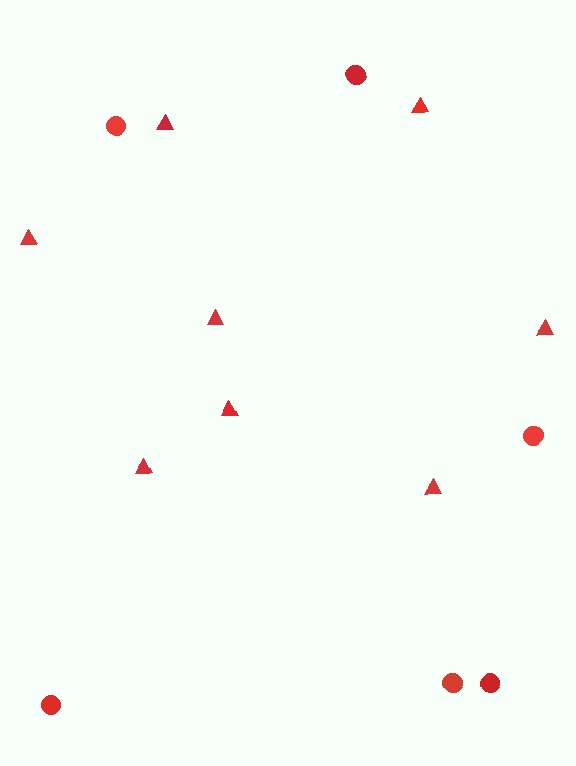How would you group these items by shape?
There are 2 groups: one group of circles (6) and one group of triangles (8).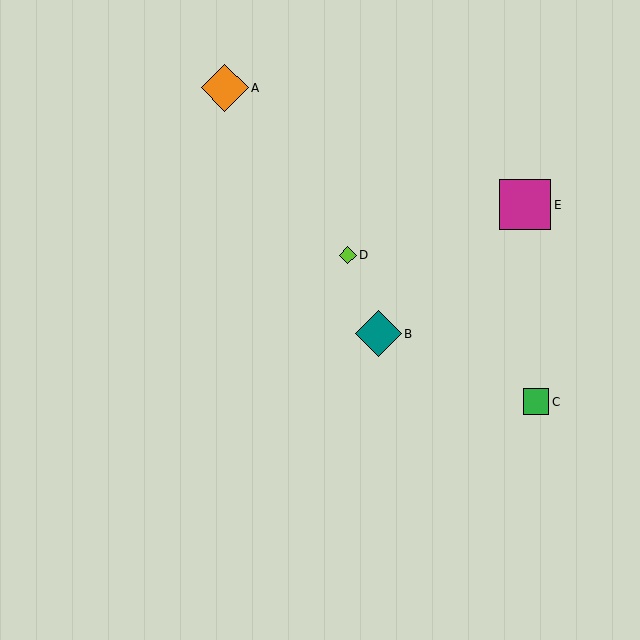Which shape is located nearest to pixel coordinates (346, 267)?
The lime diamond (labeled D) at (348, 255) is nearest to that location.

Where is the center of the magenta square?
The center of the magenta square is at (525, 205).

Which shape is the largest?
The magenta square (labeled E) is the largest.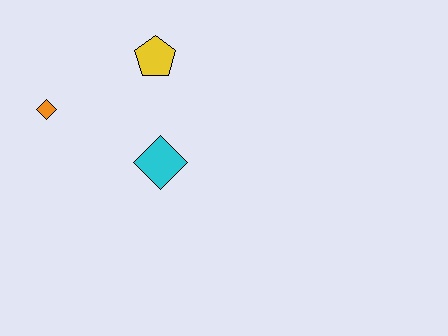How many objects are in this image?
There are 3 objects.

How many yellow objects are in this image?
There is 1 yellow object.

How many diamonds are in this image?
There are 2 diamonds.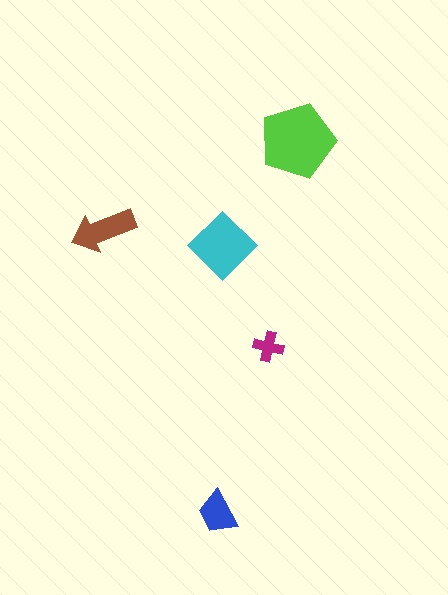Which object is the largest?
The lime pentagon.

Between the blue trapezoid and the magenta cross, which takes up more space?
The blue trapezoid.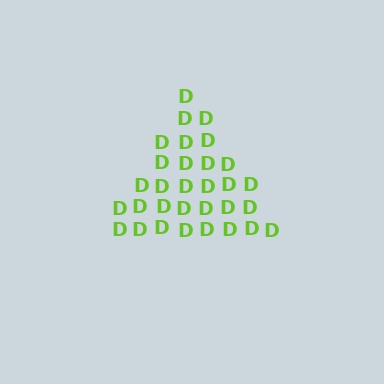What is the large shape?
The large shape is a triangle.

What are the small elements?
The small elements are letter D's.